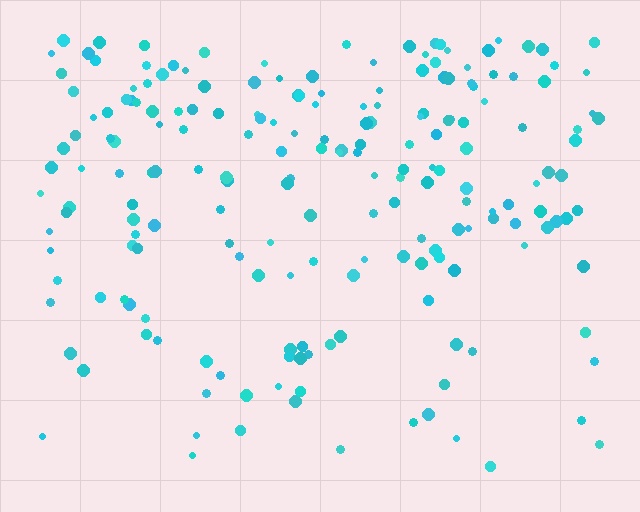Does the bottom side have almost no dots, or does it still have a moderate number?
Still a moderate number, just noticeably fewer than the top.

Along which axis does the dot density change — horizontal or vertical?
Vertical.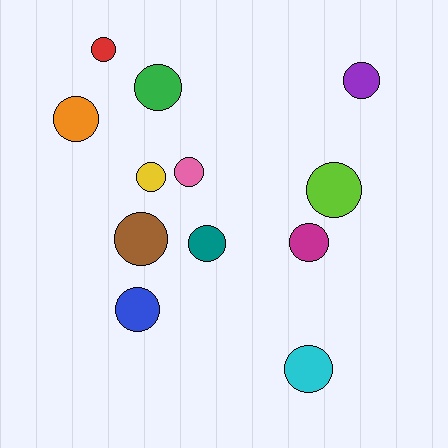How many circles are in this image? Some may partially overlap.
There are 12 circles.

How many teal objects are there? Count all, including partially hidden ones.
There is 1 teal object.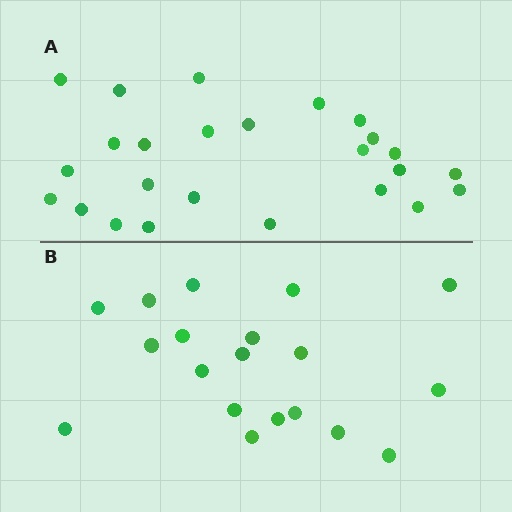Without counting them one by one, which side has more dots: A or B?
Region A (the top region) has more dots.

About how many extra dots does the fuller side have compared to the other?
Region A has about 6 more dots than region B.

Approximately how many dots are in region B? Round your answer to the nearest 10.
About 20 dots. (The exact count is 19, which rounds to 20.)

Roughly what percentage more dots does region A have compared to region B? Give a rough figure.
About 30% more.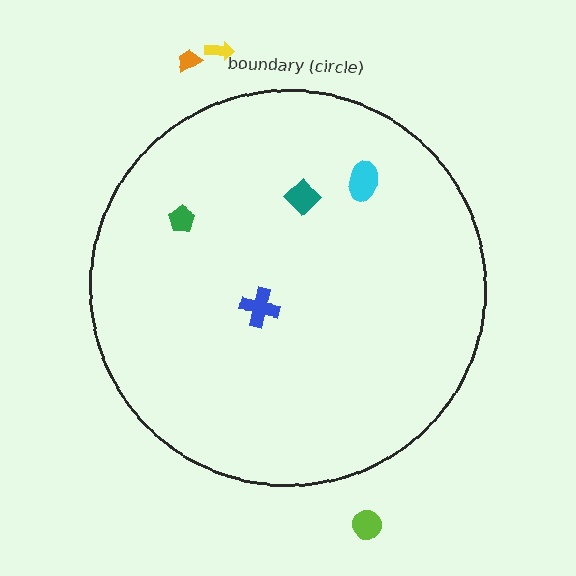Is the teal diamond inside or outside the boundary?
Inside.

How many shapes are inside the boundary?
4 inside, 3 outside.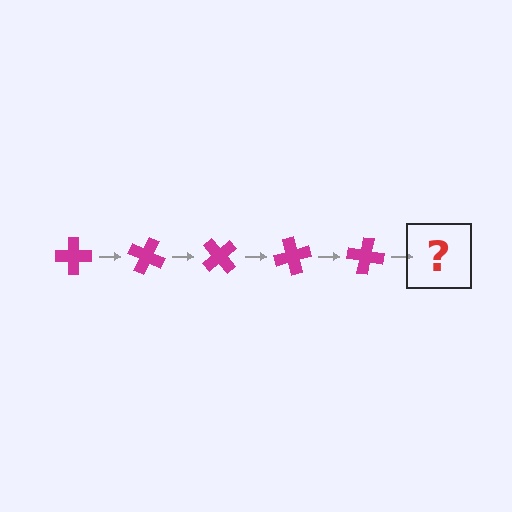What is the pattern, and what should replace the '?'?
The pattern is that the cross rotates 25 degrees each step. The '?' should be a magenta cross rotated 125 degrees.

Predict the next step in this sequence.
The next step is a magenta cross rotated 125 degrees.